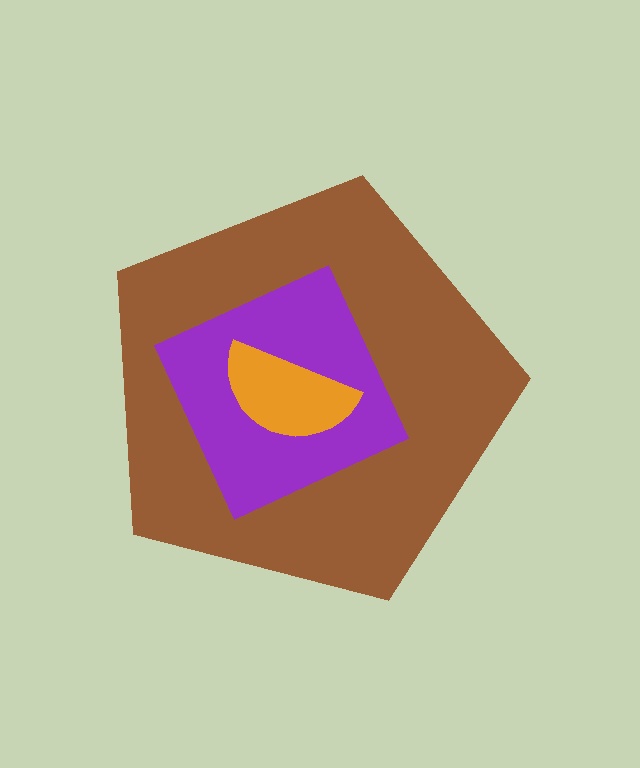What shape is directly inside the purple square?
The orange semicircle.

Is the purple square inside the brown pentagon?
Yes.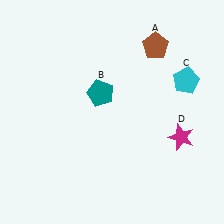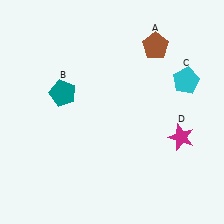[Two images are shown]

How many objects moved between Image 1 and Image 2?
1 object moved between the two images.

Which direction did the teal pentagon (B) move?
The teal pentagon (B) moved left.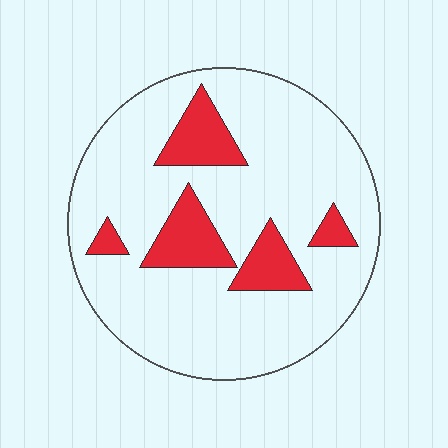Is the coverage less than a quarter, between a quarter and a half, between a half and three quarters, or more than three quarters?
Less than a quarter.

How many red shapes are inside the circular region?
5.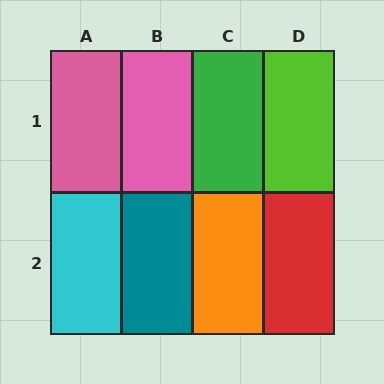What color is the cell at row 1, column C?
Green.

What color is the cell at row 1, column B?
Pink.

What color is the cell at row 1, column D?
Lime.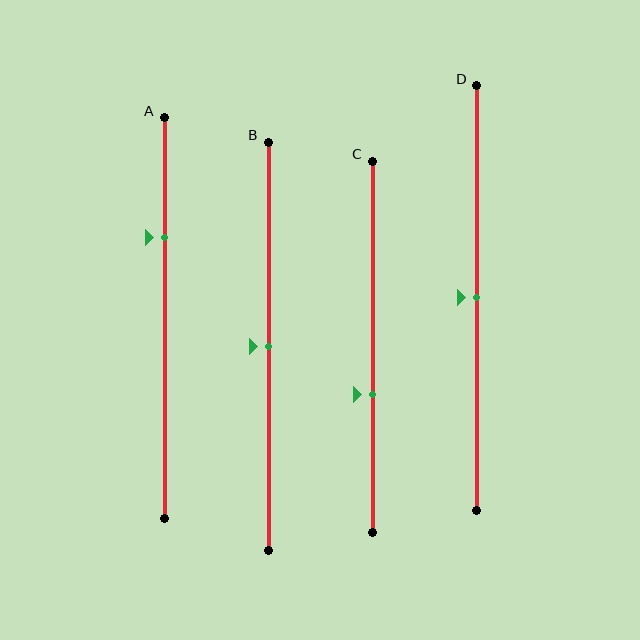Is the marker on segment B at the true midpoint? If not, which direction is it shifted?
Yes, the marker on segment B is at the true midpoint.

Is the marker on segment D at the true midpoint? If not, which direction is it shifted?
Yes, the marker on segment D is at the true midpoint.